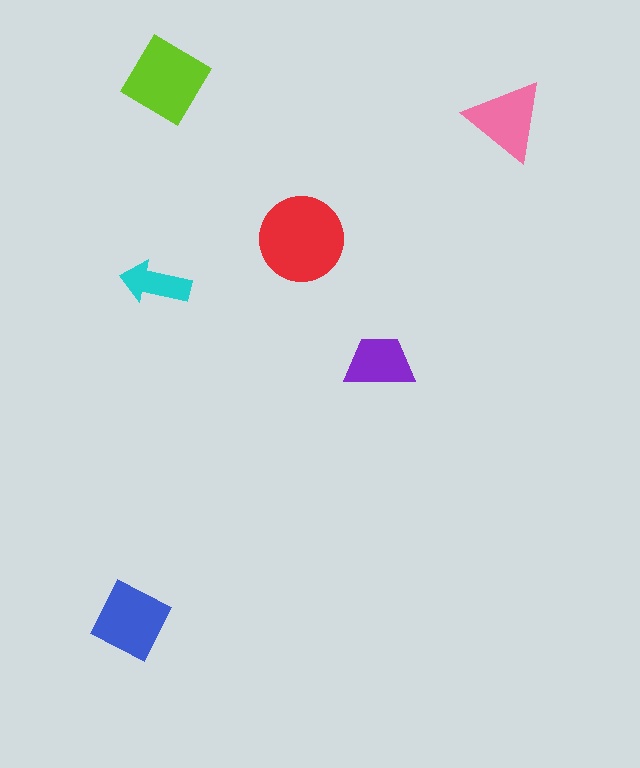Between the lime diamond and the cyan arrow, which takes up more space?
The lime diamond.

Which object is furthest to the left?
The blue diamond is leftmost.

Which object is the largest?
The red circle.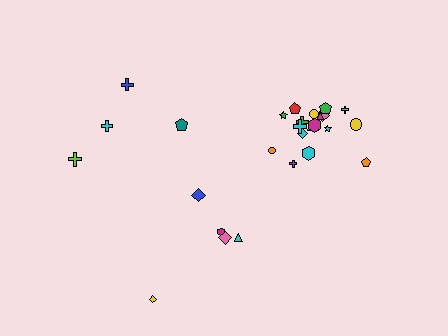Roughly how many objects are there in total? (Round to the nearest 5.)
Roughly 25 objects in total.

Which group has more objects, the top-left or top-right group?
The top-right group.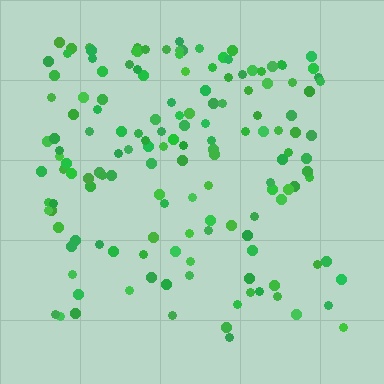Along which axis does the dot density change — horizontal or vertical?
Vertical.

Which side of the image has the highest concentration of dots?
The top.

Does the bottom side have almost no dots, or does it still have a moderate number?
Still a moderate number, just noticeably fewer than the top.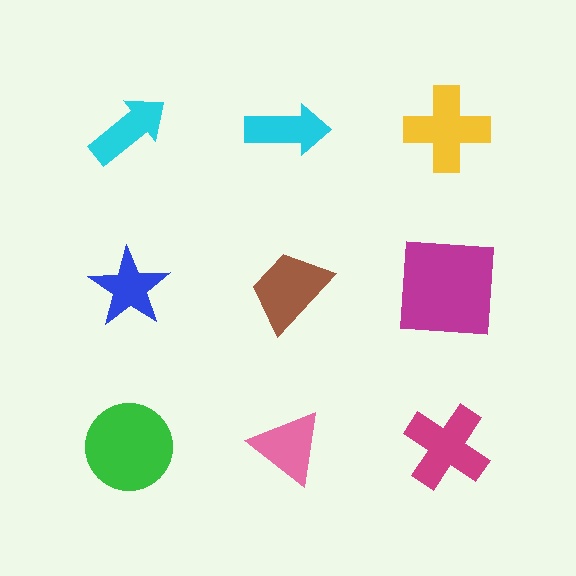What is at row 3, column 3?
A magenta cross.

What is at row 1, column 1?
A cyan arrow.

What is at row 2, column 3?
A magenta square.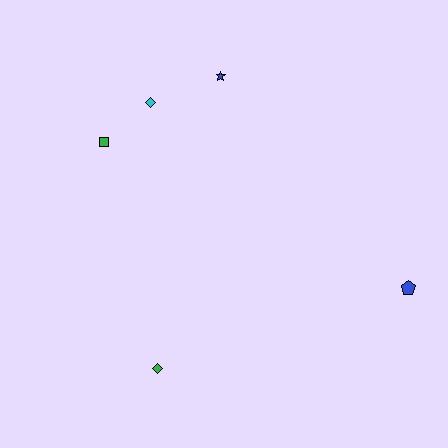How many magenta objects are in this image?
There are no magenta objects.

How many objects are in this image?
There are 5 objects.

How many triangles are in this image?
There are no triangles.